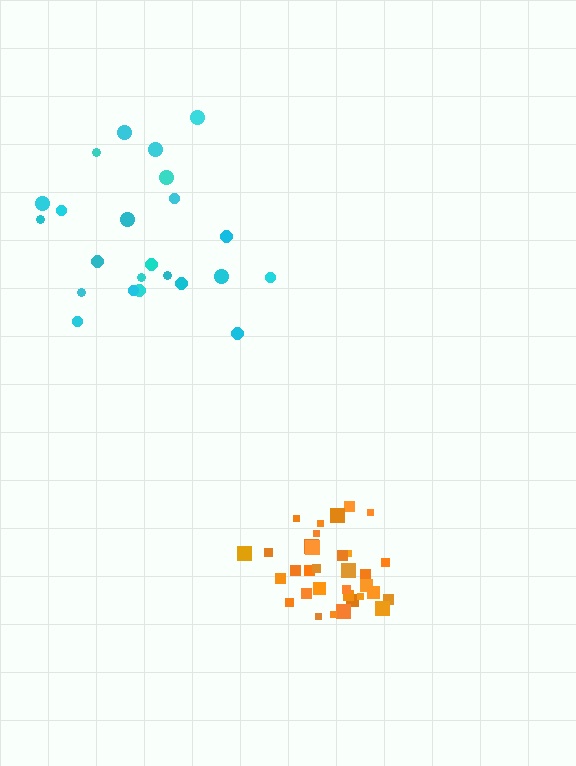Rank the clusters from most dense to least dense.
orange, cyan.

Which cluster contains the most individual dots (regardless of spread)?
Orange (34).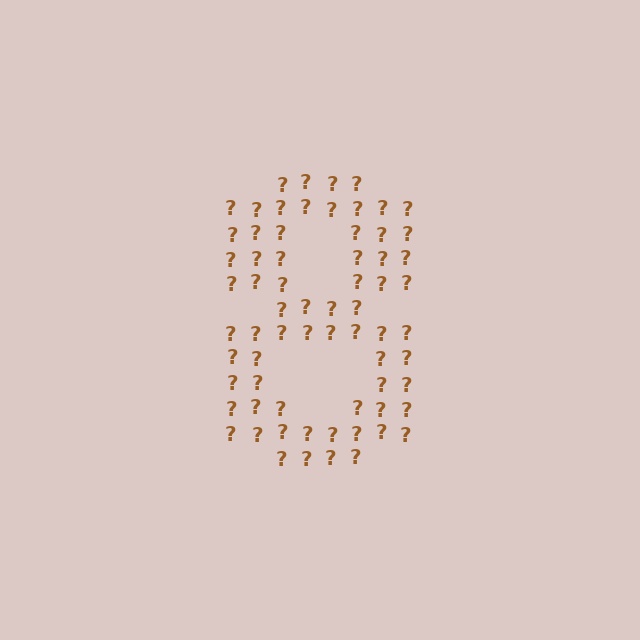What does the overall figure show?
The overall figure shows the digit 8.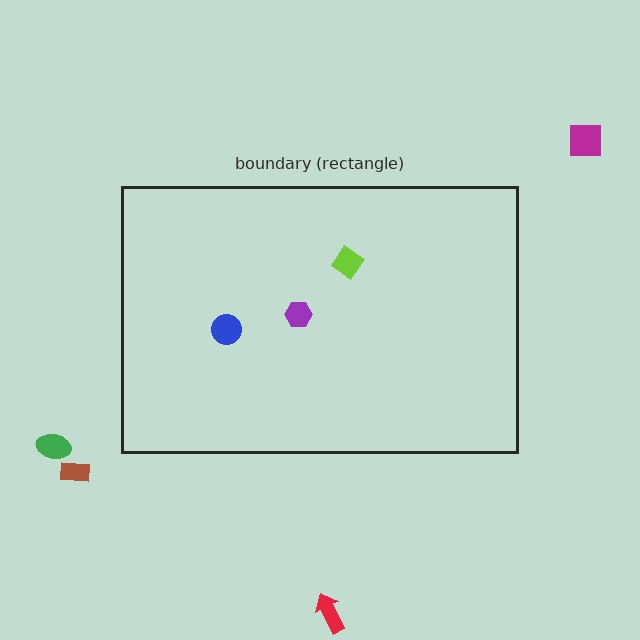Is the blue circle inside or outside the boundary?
Inside.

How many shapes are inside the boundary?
3 inside, 4 outside.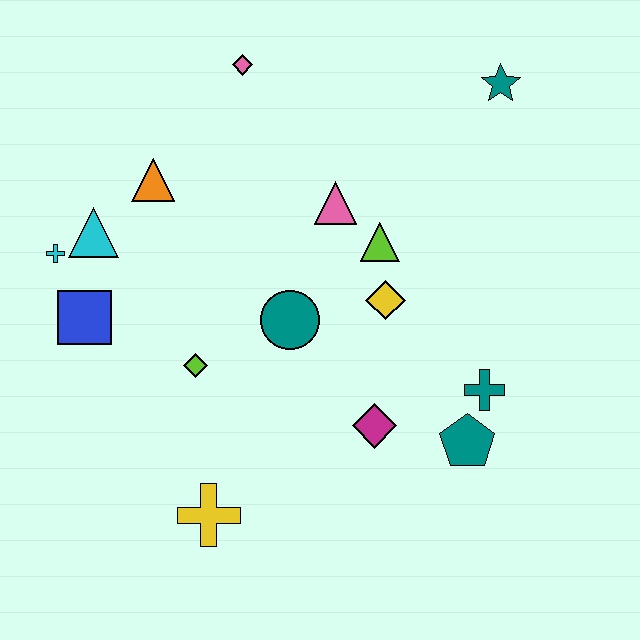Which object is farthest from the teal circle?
The teal star is farthest from the teal circle.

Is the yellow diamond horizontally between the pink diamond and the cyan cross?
No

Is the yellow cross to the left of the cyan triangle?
No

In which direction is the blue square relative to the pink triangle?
The blue square is to the left of the pink triangle.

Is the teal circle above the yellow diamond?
No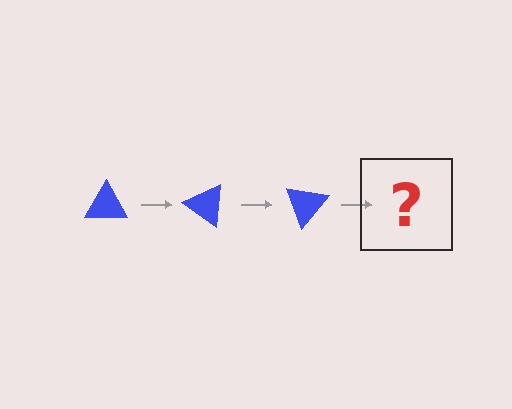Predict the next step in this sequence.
The next step is a blue triangle rotated 105 degrees.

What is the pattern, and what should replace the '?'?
The pattern is that the triangle rotates 35 degrees each step. The '?' should be a blue triangle rotated 105 degrees.